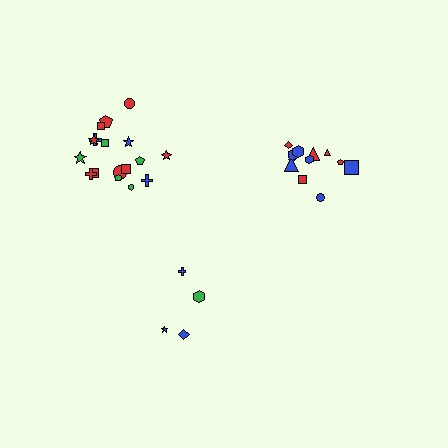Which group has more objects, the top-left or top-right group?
The top-left group.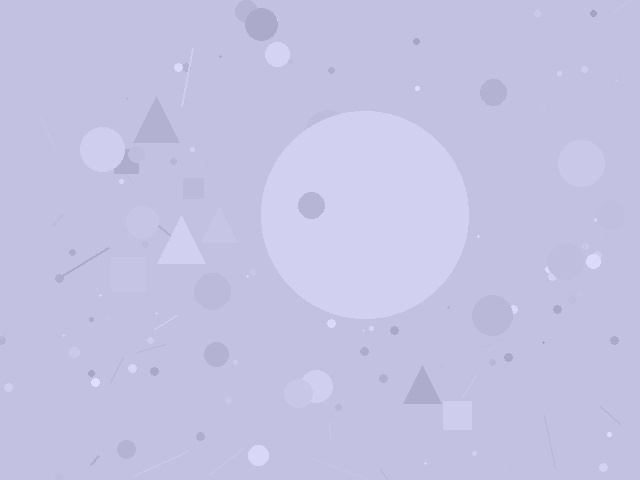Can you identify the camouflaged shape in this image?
The camouflaged shape is a circle.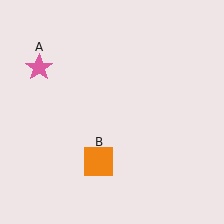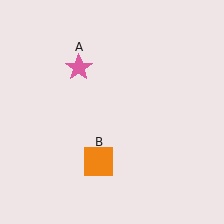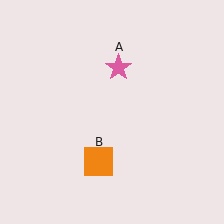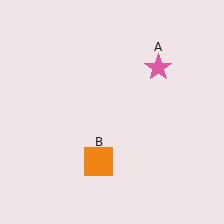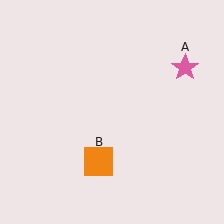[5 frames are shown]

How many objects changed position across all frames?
1 object changed position: pink star (object A).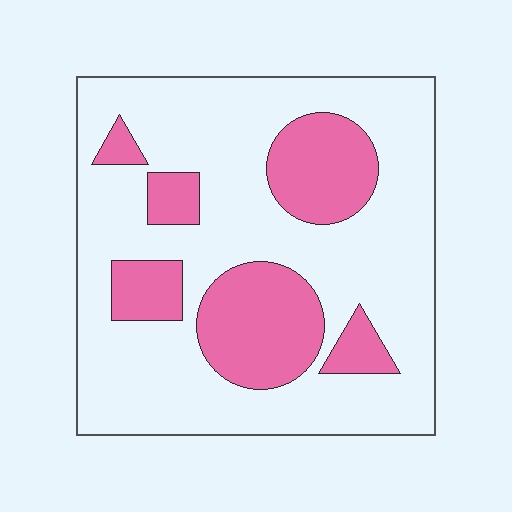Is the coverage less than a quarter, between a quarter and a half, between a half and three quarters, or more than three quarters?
Between a quarter and a half.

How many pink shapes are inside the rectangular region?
6.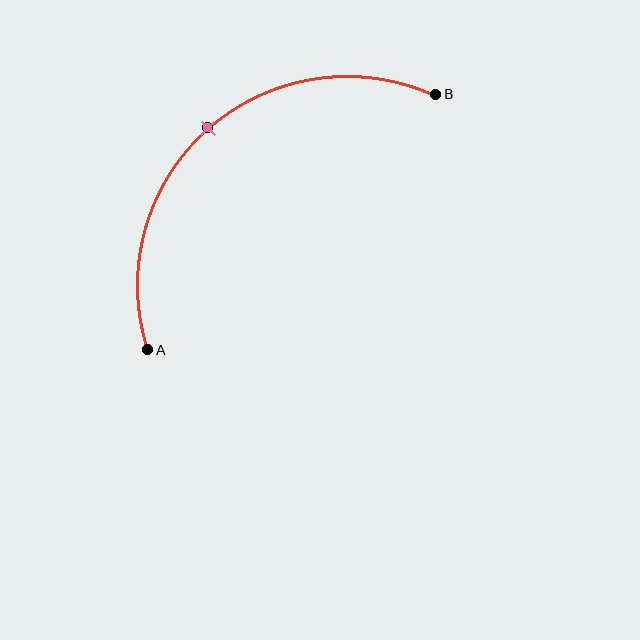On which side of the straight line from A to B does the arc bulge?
The arc bulges above and to the left of the straight line connecting A and B.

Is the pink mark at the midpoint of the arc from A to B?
Yes. The pink mark lies on the arc at equal arc-length from both A and B — it is the arc midpoint.